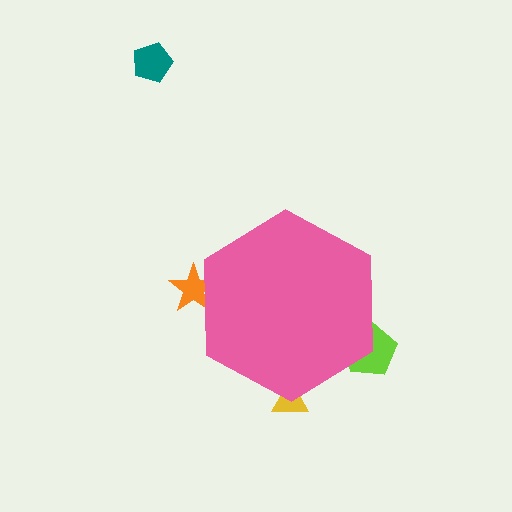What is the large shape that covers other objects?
A pink hexagon.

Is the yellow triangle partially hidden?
Yes, the yellow triangle is partially hidden behind the pink hexagon.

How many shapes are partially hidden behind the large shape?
3 shapes are partially hidden.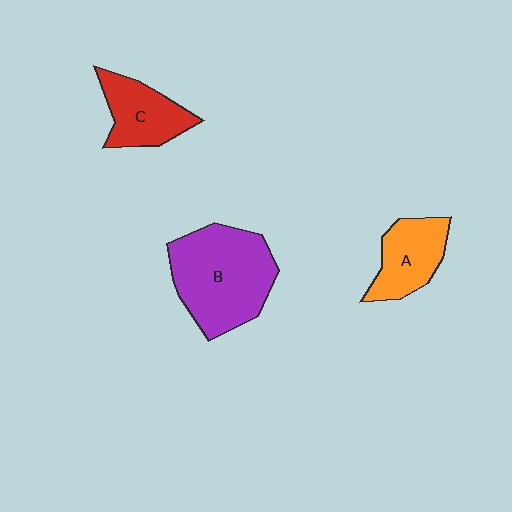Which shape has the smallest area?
Shape A (orange).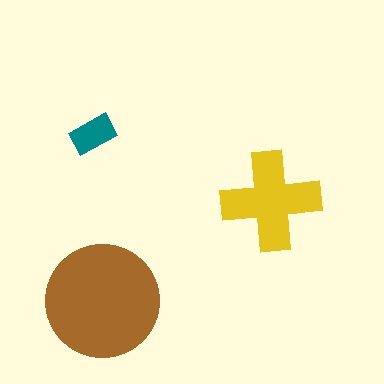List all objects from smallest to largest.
The teal rectangle, the yellow cross, the brown circle.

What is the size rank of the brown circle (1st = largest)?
1st.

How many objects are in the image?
There are 3 objects in the image.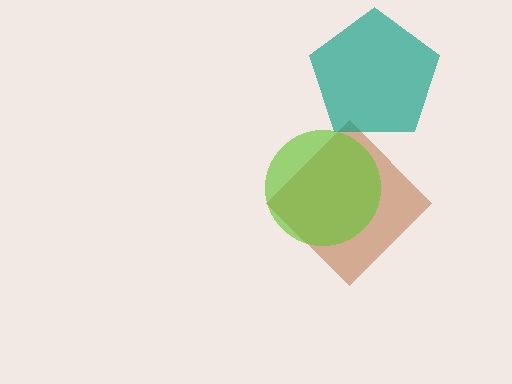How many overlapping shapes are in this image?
There are 3 overlapping shapes in the image.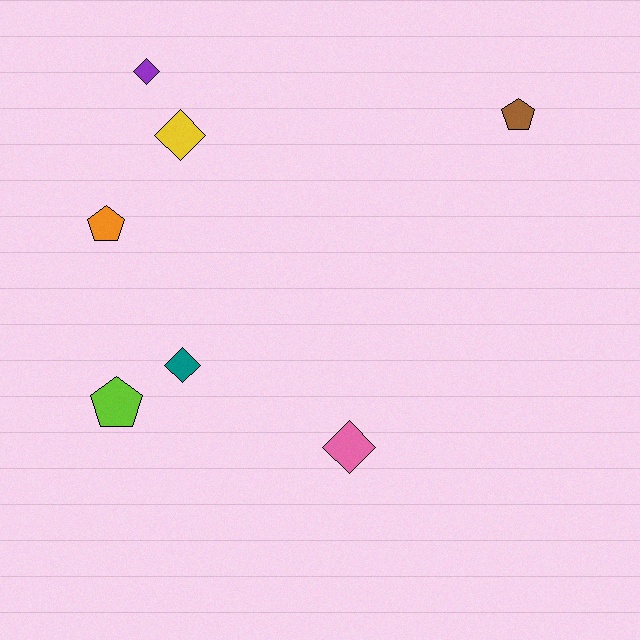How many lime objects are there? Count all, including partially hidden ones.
There is 1 lime object.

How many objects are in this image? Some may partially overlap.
There are 7 objects.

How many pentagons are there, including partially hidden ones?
There are 3 pentagons.